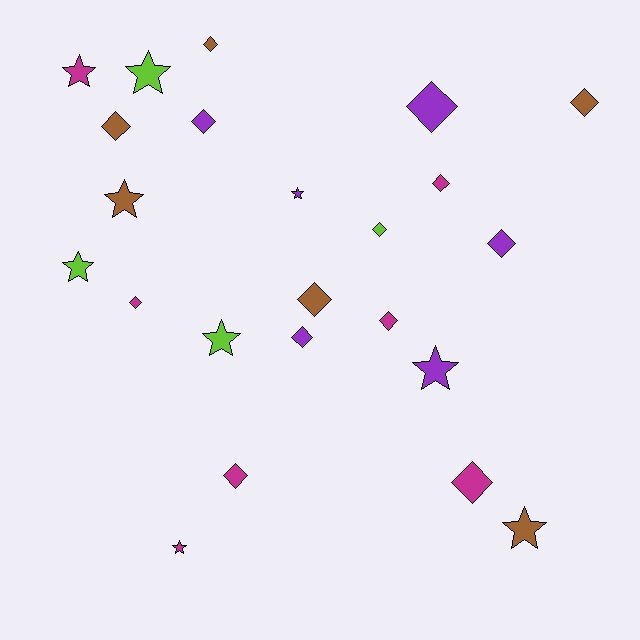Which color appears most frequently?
Magenta, with 7 objects.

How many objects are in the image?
There are 23 objects.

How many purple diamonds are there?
There are 4 purple diamonds.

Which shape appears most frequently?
Diamond, with 14 objects.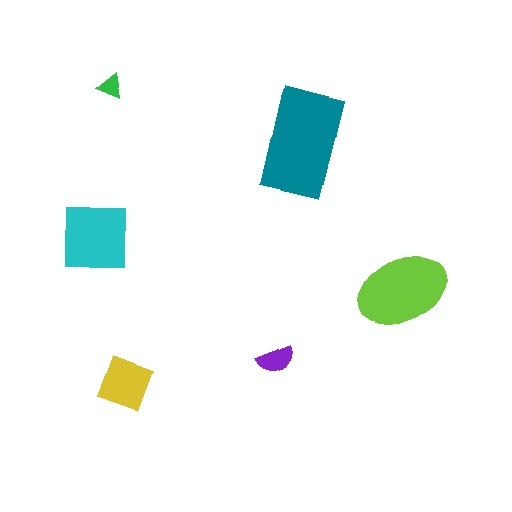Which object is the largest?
The teal rectangle.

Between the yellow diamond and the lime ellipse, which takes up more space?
The lime ellipse.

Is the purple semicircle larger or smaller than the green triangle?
Larger.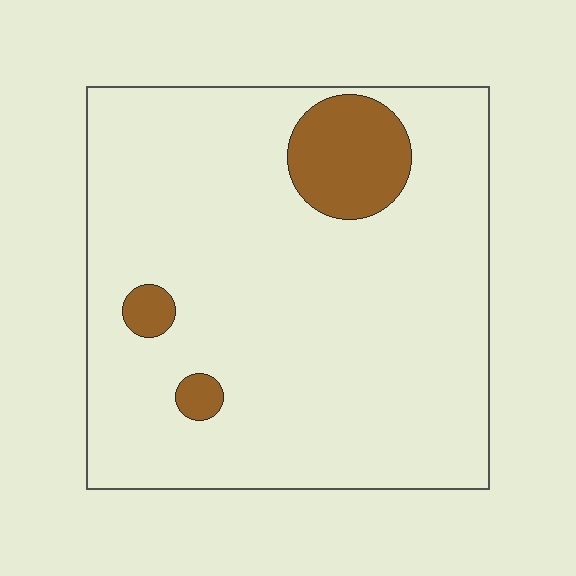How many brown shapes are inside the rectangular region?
3.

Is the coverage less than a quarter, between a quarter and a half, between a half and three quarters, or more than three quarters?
Less than a quarter.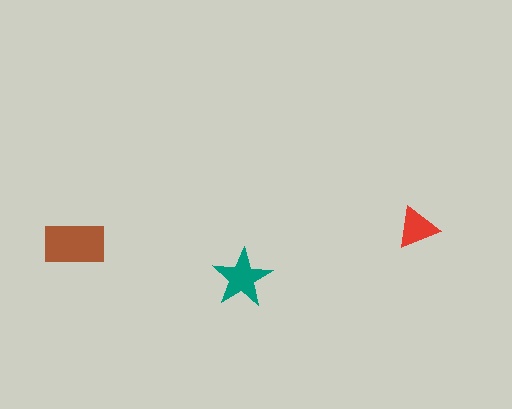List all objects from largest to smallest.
The brown rectangle, the teal star, the red triangle.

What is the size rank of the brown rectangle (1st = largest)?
1st.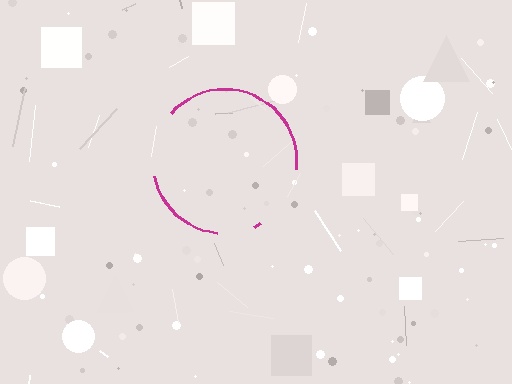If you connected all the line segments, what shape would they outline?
They would outline a circle.